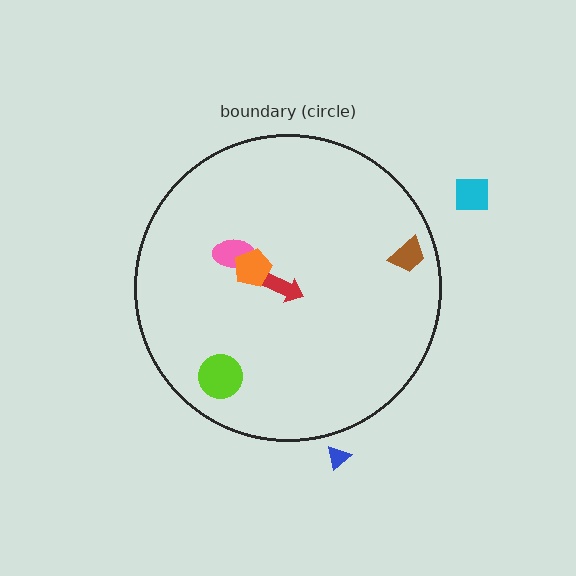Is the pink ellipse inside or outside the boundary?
Inside.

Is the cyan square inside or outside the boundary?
Outside.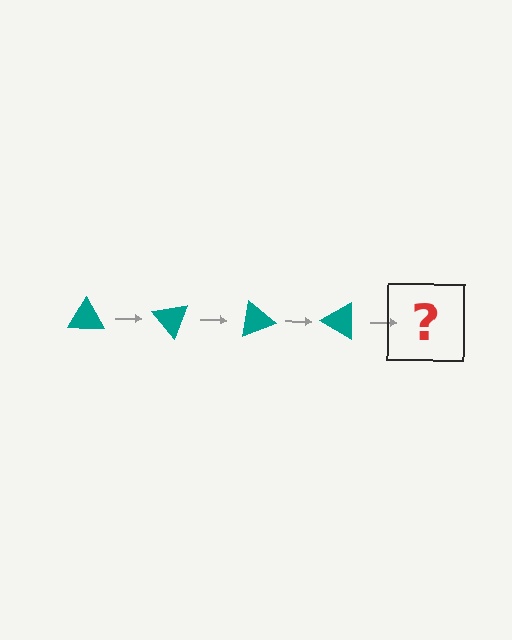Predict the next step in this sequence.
The next step is a teal triangle rotated 200 degrees.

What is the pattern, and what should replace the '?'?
The pattern is that the triangle rotates 50 degrees each step. The '?' should be a teal triangle rotated 200 degrees.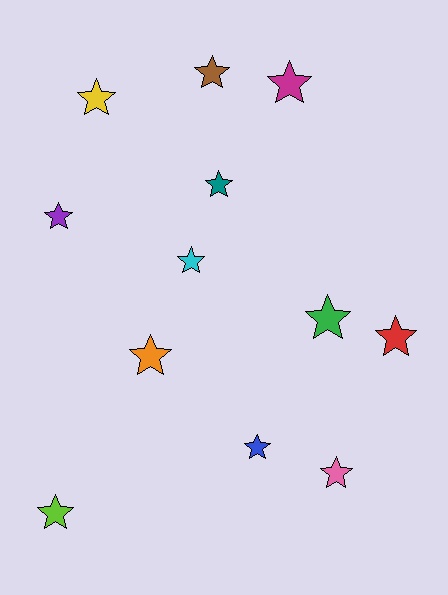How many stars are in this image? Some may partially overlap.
There are 12 stars.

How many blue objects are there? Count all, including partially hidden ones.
There is 1 blue object.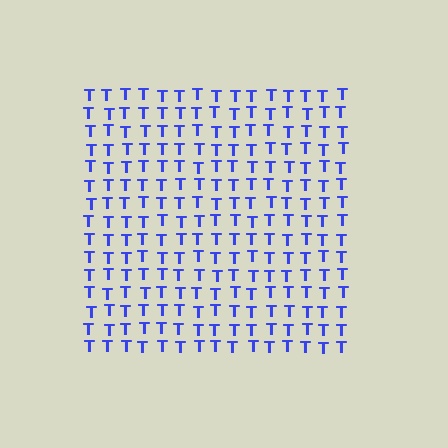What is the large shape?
The large shape is a square.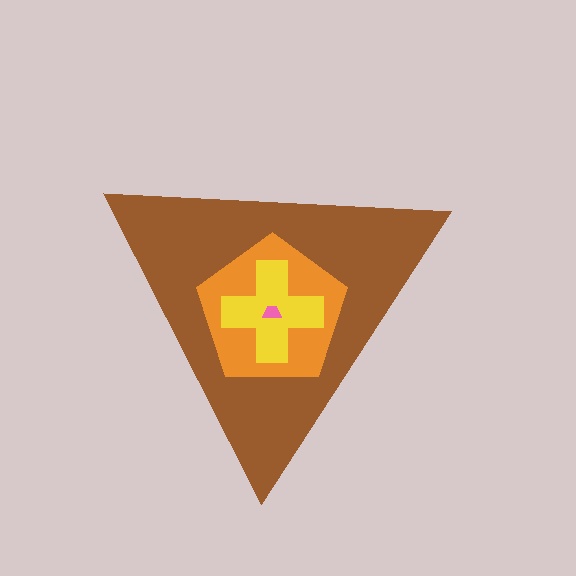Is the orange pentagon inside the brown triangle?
Yes.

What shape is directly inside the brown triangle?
The orange pentagon.